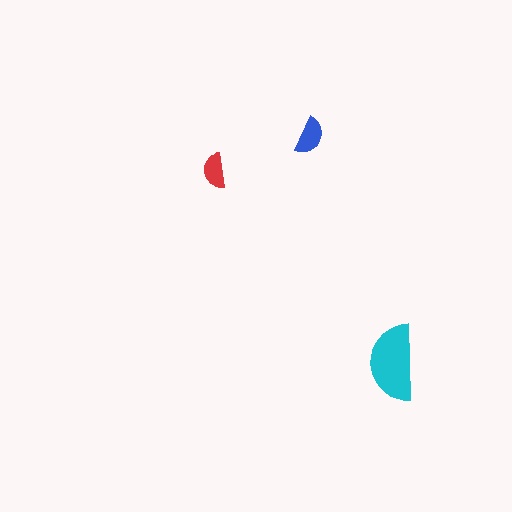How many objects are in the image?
There are 3 objects in the image.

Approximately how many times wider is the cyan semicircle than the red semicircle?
About 2 times wider.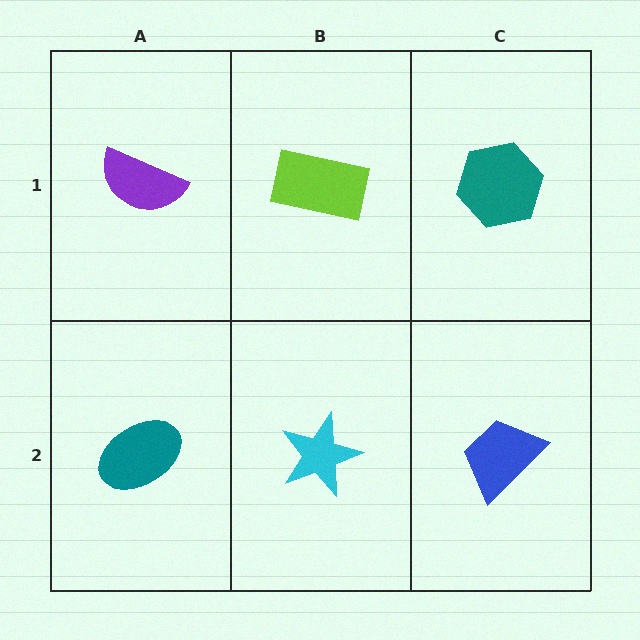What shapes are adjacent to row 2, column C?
A teal hexagon (row 1, column C), a cyan star (row 2, column B).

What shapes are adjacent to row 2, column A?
A purple semicircle (row 1, column A), a cyan star (row 2, column B).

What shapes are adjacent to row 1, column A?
A teal ellipse (row 2, column A), a lime rectangle (row 1, column B).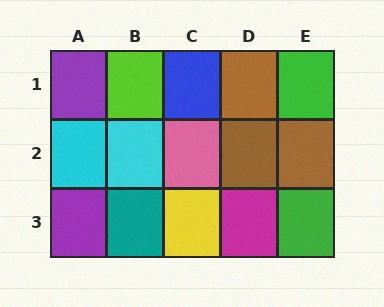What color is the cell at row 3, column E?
Green.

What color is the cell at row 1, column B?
Lime.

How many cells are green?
2 cells are green.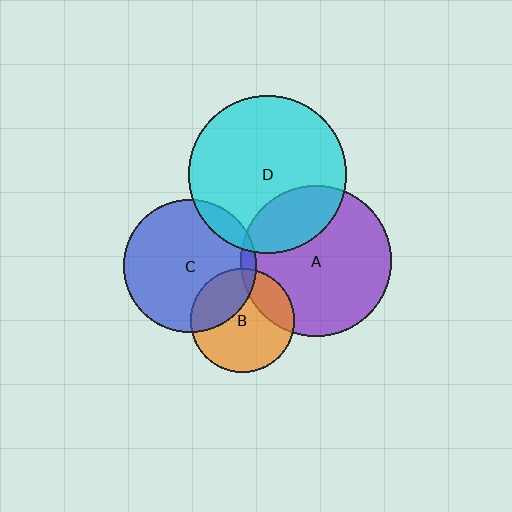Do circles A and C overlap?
Yes.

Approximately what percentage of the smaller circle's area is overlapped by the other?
Approximately 5%.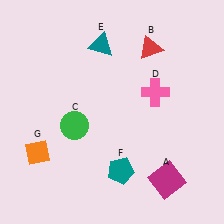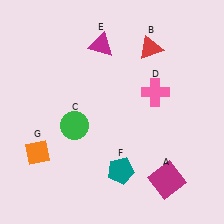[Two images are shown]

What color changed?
The triangle (E) changed from teal in Image 1 to magenta in Image 2.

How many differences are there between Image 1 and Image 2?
There is 1 difference between the two images.